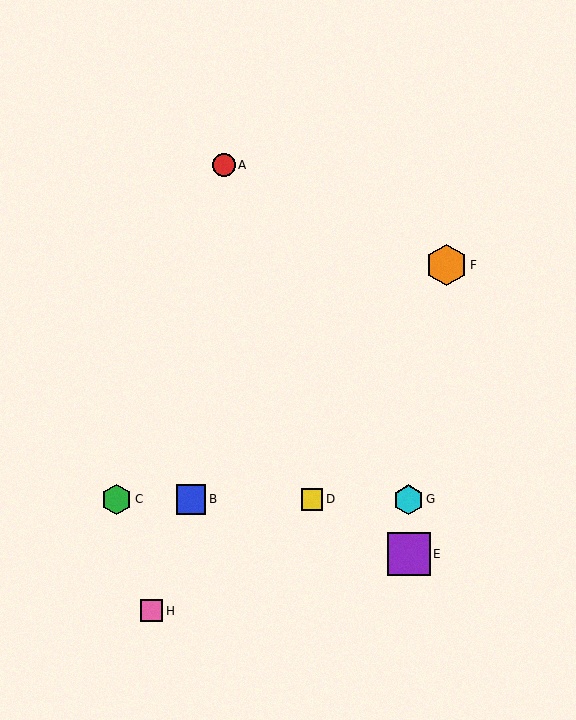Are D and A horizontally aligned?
No, D is at y≈500 and A is at y≈165.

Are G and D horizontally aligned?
Yes, both are at y≈500.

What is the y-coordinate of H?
Object H is at y≈611.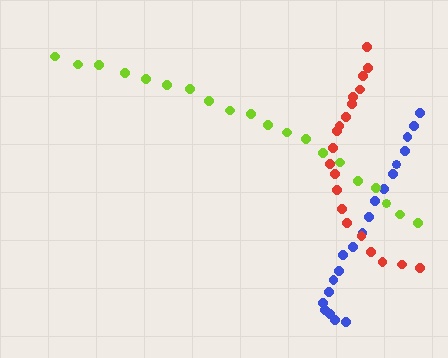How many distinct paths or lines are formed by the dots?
There are 3 distinct paths.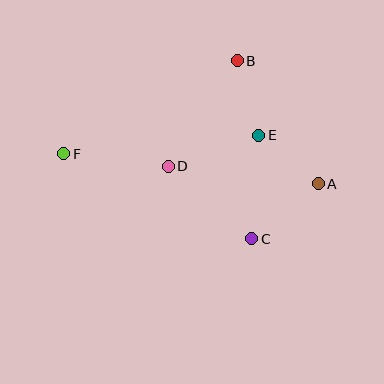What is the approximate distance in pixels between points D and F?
The distance between D and F is approximately 105 pixels.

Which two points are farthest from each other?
Points A and F are farthest from each other.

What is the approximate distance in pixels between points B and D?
The distance between B and D is approximately 126 pixels.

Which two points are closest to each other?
Points A and E are closest to each other.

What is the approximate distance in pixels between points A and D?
The distance between A and D is approximately 151 pixels.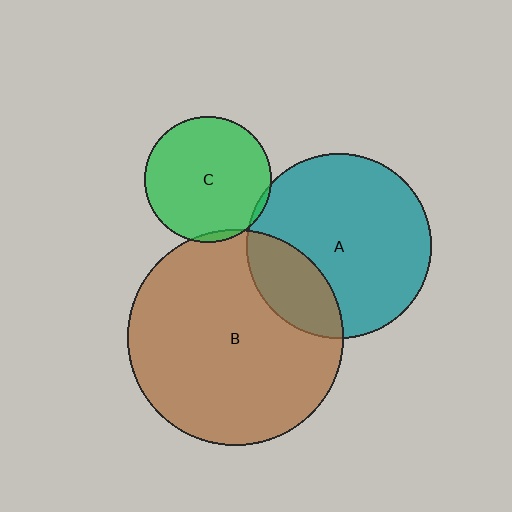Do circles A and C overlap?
Yes.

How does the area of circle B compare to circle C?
Approximately 2.9 times.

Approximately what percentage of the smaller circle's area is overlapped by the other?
Approximately 5%.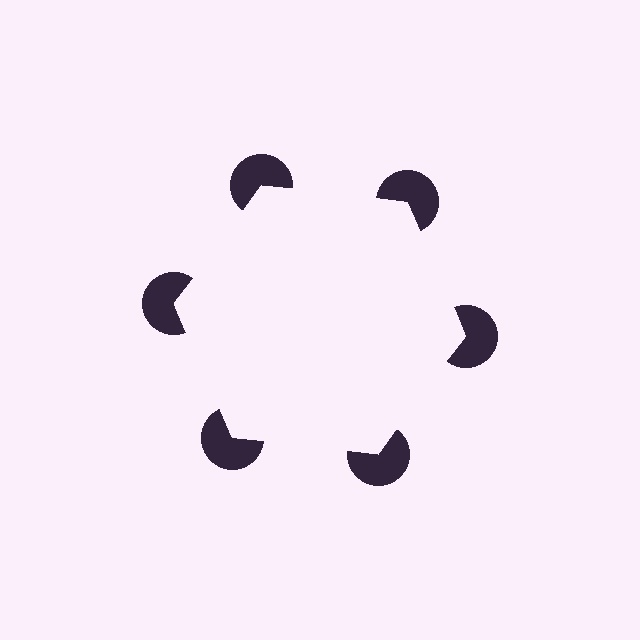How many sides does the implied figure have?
6 sides.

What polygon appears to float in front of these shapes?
An illusory hexagon — its edges are inferred from the aligned wedge cuts in the pac-man discs, not physically drawn.